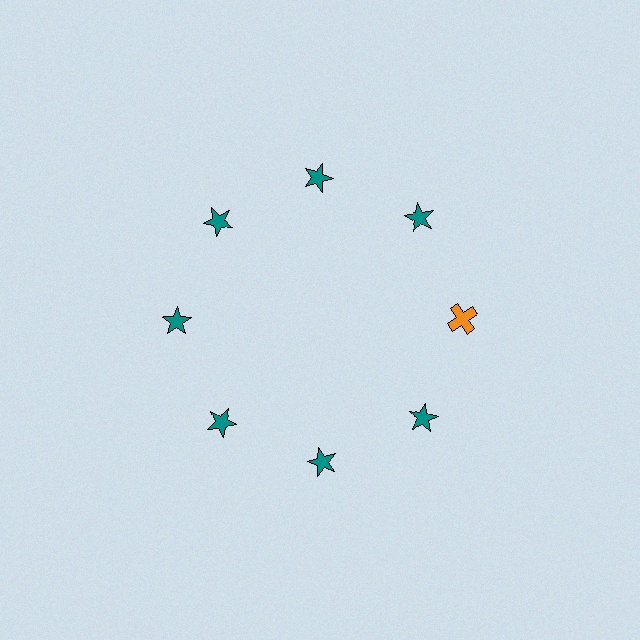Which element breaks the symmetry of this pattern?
The orange cross at roughly the 3 o'clock position breaks the symmetry. All other shapes are teal stars.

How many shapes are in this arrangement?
There are 8 shapes arranged in a ring pattern.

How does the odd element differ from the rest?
It differs in both color (orange instead of teal) and shape (cross instead of star).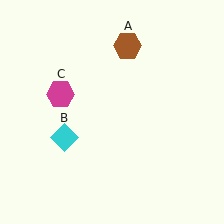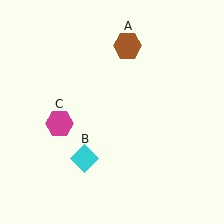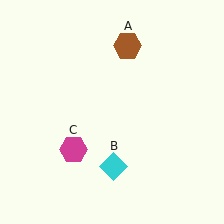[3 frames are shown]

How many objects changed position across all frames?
2 objects changed position: cyan diamond (object B), magenta hexagon (object C).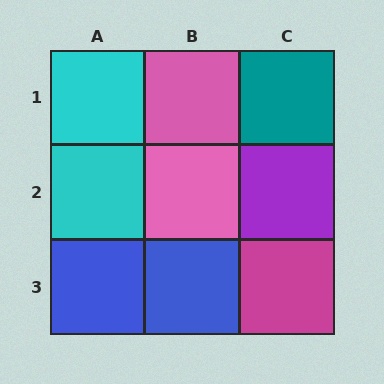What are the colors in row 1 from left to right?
Cyan, pink, teal.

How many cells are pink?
2 cells are pink.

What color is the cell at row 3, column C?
Magenta.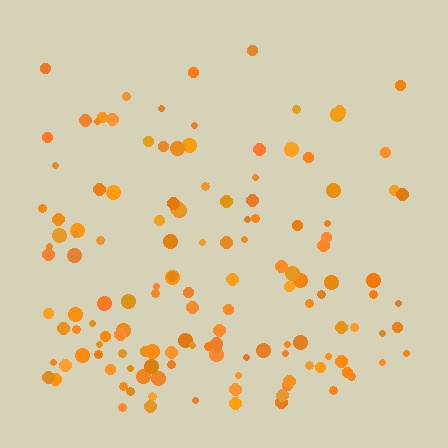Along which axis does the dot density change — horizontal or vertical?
Vertical.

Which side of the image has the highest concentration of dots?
The bottom.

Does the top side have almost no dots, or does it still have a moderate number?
Still a moderate number, just noticeably fewer than the bottom.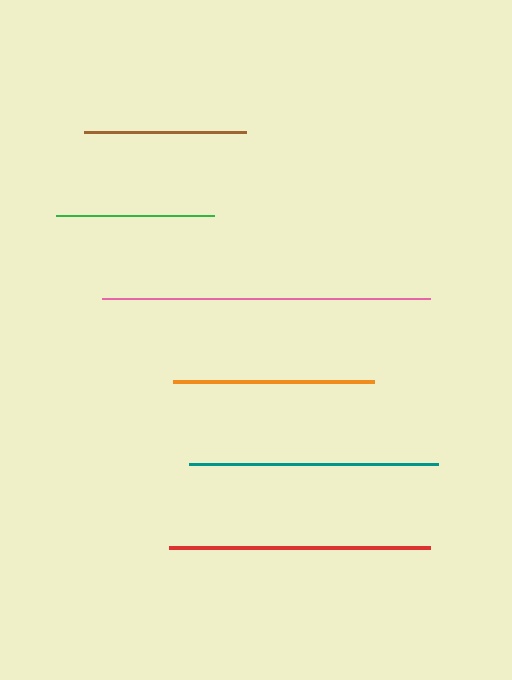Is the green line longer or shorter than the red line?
The red line is longer than the green line.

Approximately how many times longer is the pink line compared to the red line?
The pink line is approximately 1.3 times the length of the red line.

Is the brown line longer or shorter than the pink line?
The pink line is longer than the brown line.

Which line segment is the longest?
The pink line is the longest at approximately 328 pixels.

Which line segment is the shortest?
The green line is the shortest at approximately 158 pixels.